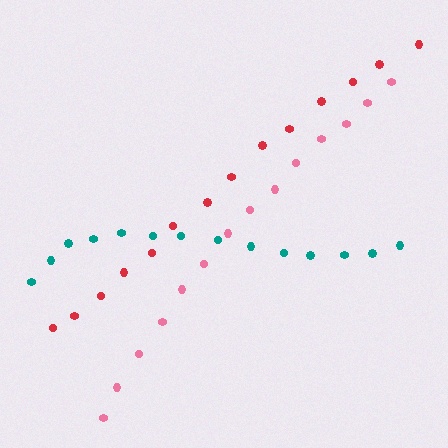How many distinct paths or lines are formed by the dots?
There are 3 distinct paths.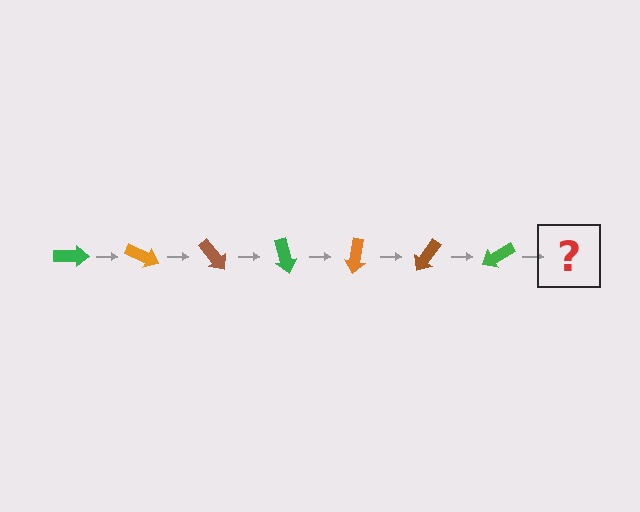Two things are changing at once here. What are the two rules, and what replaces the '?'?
The two rules are that it rotates 25 degrees each step and the color cycles through green, orange, and brown. The '?' should be an orange arrow, rotated 175 degrees from the start.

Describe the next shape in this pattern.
It should be an orange arrow, rotated 175 degrees from the start.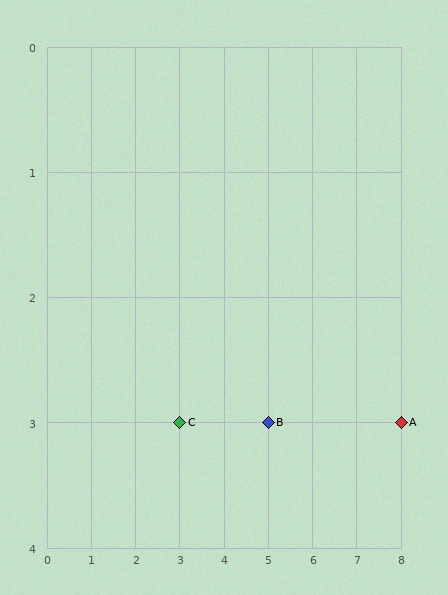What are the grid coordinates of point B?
Point B is at grid coordinates (5, 3).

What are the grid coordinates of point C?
Point C is at grid coordinates (3, 3).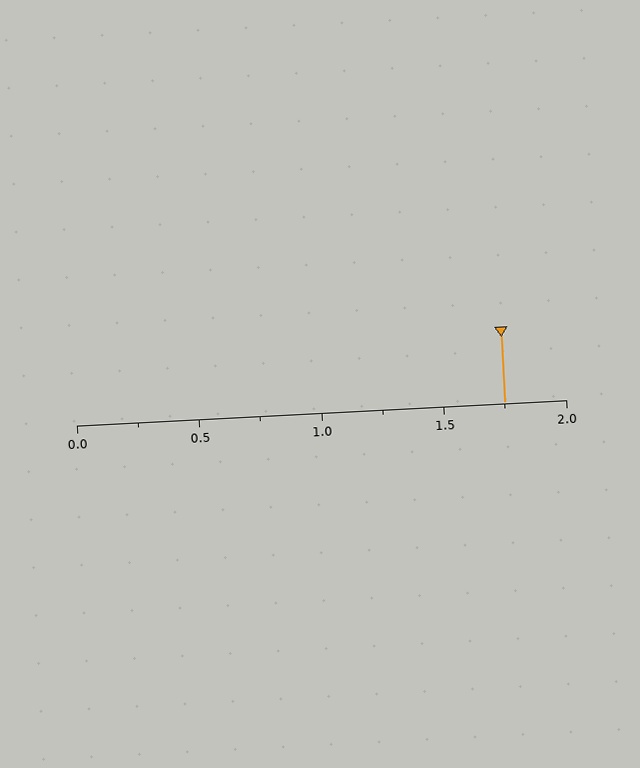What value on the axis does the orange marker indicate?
The marker indicates approximately 1.75.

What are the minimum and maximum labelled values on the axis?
The axis runs from 0.0 to 2.0.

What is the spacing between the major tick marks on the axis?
The major ticks are spaced 0.5 apart.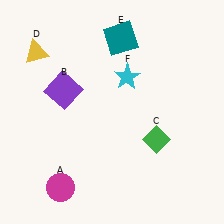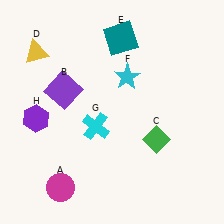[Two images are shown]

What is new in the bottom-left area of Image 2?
A cyan cross (G) was added in the bottom-left area of Image 2.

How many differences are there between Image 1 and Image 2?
There are 2 differences between the two images.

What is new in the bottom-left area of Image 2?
A purple hexagon (H) was added in the bottom-left area of Image 2.